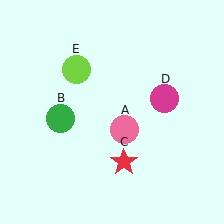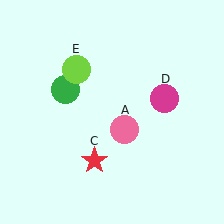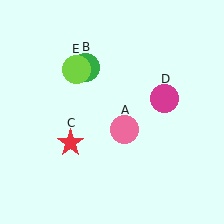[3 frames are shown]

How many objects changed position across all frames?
2 objects changed position: green circle (object B), red star (object C).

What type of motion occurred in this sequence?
The green circle (object B), red star (object C) rotated clockwise around the center of the scene.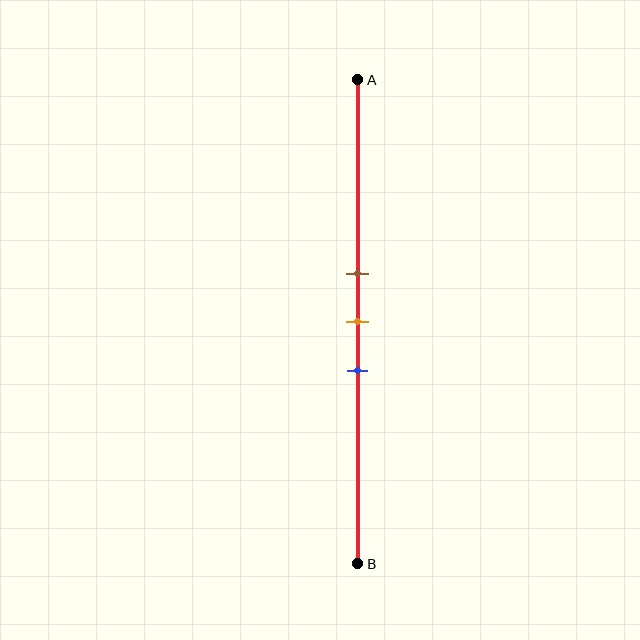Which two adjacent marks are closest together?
The brown and orange marks are the closest adjacent pair.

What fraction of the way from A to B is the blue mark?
The blue mark is approximately 60% (0.6) of the way from A to B.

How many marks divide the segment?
There are 3 marks dividing the segment.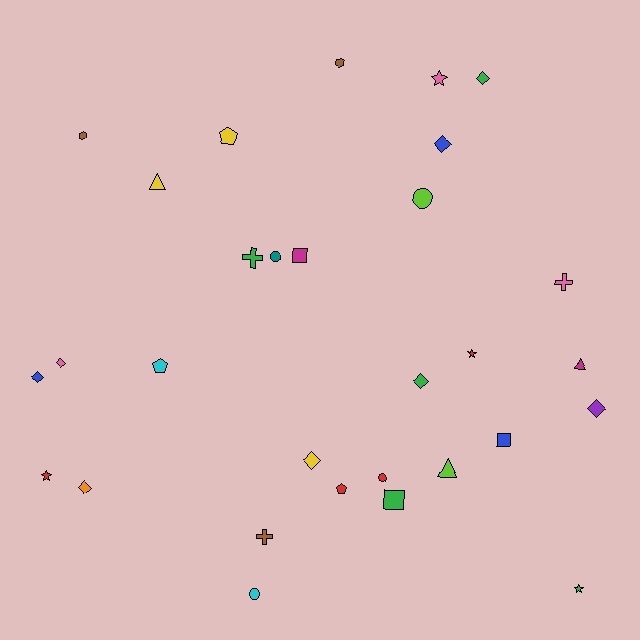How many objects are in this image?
There are 30 objects.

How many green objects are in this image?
There are 5 green objects.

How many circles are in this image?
There are 4 circles.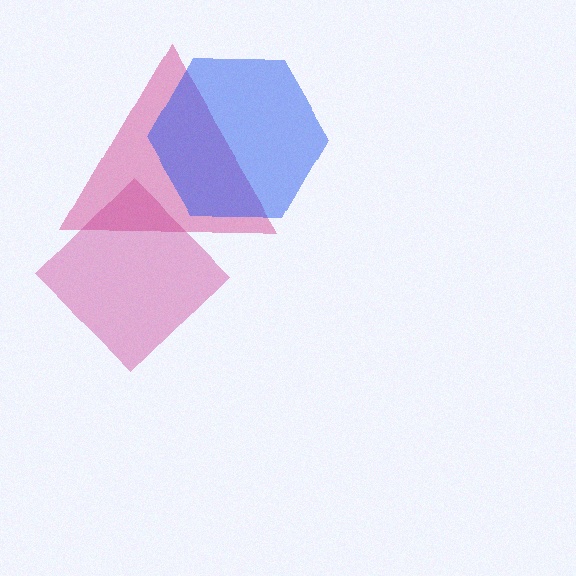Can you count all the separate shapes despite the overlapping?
Yes, there are 3 separate shapes.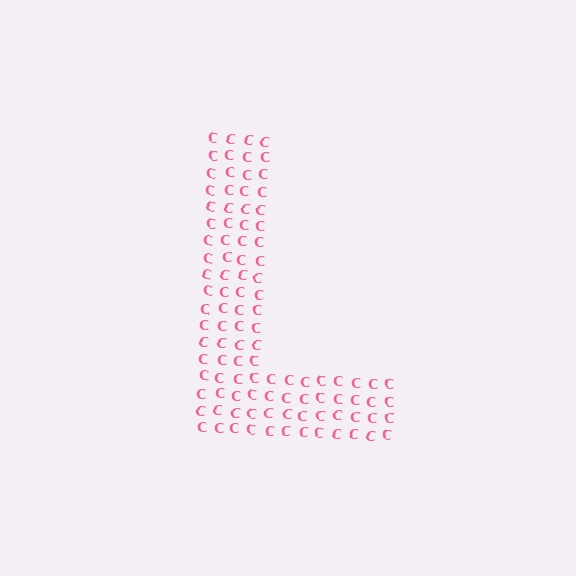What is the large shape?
The large shape is the letter L.